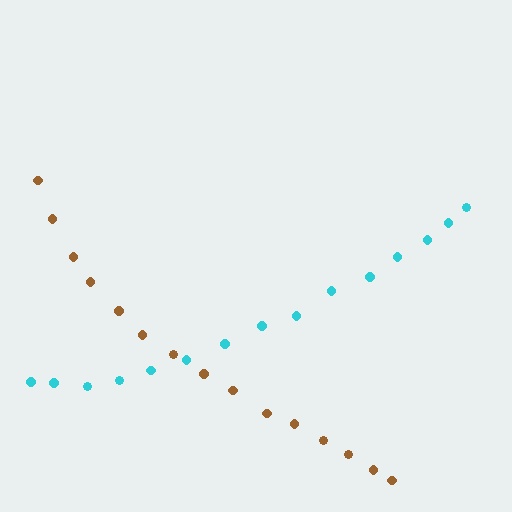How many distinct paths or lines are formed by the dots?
There are 2 distinct paths.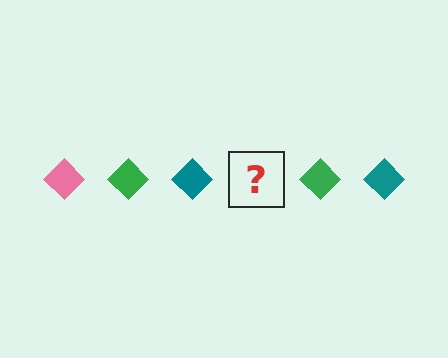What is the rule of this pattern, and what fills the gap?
The rule is that the pattern cycles through pink, green, teal diamonds. The gap should be filled with a pink diamond.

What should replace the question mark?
The question mark should be replaced with a pink diamond.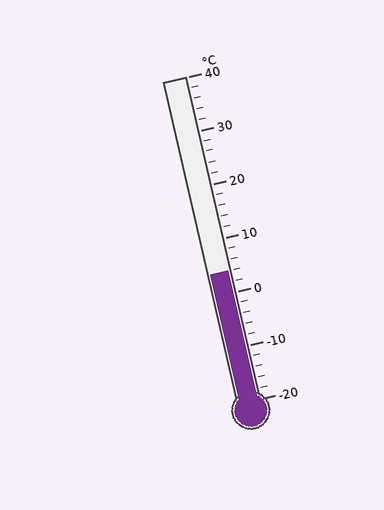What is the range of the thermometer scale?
The thermometer scale ranges from -20°C to 40°C.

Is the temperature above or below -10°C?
The temperature is above -10°C.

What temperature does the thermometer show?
The thermometer shows approximately 4°C.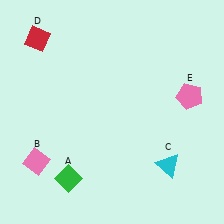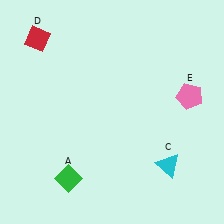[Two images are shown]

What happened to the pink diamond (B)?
The pink diamond (B) was removed in Image 2. It was in the bottom-left area of Image 1.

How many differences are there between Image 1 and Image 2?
There is 1 difference between the two images.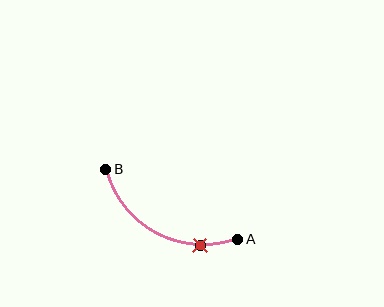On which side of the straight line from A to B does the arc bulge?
The arc bulges below the straight line connecting A and B.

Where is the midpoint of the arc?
The arc midpoint is the point on the curve farthest from the straight line joining A and B. It sits below that line.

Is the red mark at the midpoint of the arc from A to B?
No. The red mark lies on the arc but is closer to endpoint A. The arc midpoint would be at the point on the curve equidistant along the arc from both A and B.